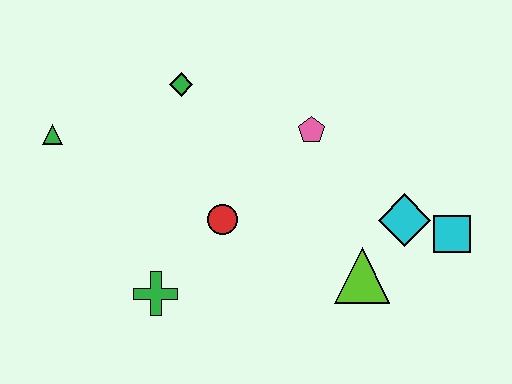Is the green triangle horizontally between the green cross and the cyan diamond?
No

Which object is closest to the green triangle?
The green diamond is closest to the green triangle.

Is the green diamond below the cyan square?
No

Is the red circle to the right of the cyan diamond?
No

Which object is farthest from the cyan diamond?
The green triangle is farthest from the cyan diamond.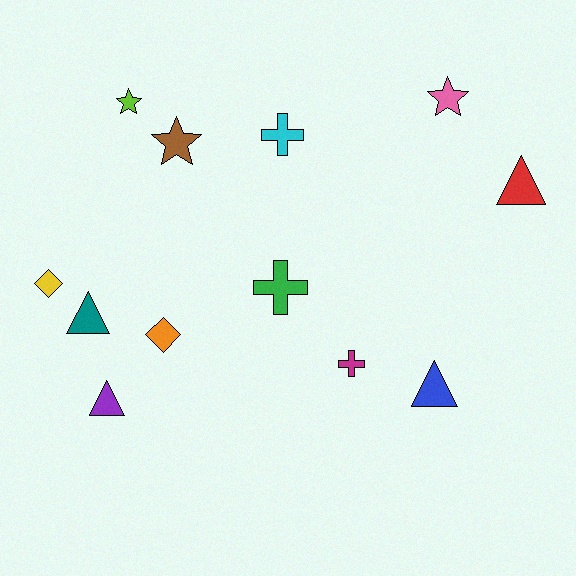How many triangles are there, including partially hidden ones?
There are 4 triangles.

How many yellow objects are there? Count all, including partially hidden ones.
There is 1 yellow object.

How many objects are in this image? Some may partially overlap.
There are 12 objects.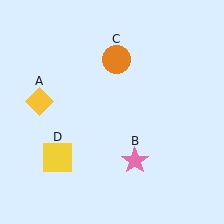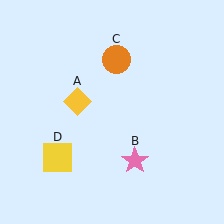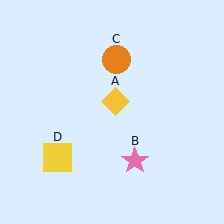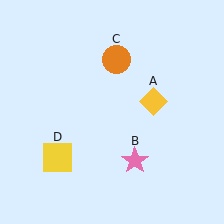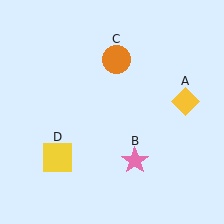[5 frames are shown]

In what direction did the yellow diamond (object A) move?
The yellow diamond (object A) moved right.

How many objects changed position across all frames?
1 object changed position: yellow diamond (object A).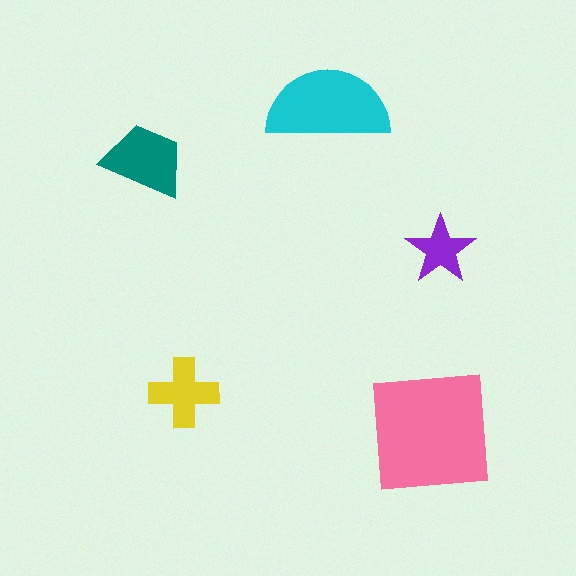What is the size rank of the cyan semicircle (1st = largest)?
2nd.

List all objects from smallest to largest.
The purple star, the yellow cross, the teal trapezoid, the cyan semicircle, the pink square.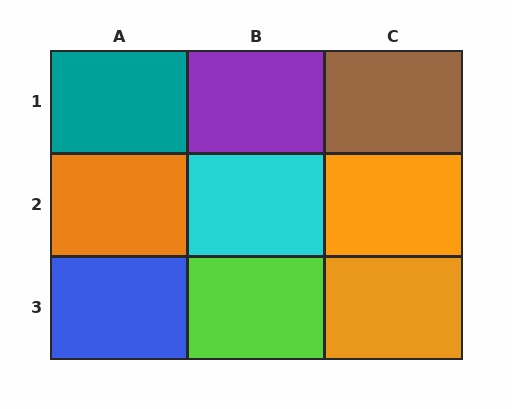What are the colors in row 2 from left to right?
Orange, cyan, orange.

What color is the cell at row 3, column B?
Lime.